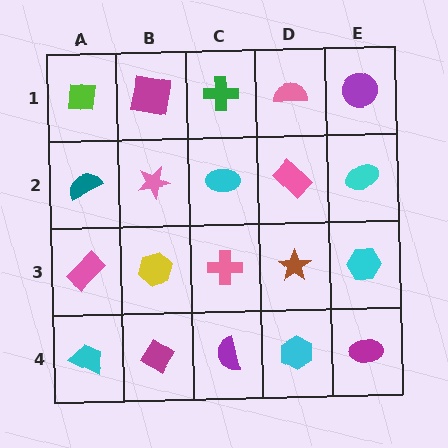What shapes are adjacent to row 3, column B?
A pink star (row 2, column B), a magenta diamond (row 4, column B), a pink rectangle (row 3, column A), a pink cross (row 3, column C).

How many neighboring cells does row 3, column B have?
4.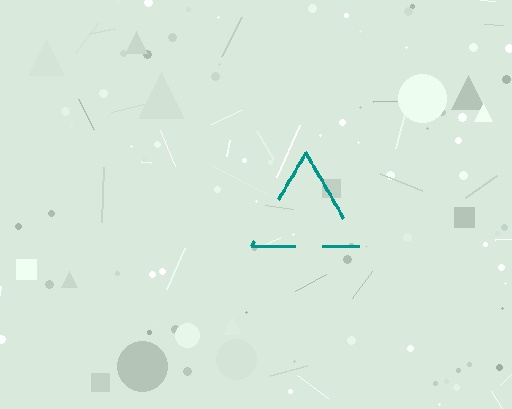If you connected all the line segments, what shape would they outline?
They would outline a triangle.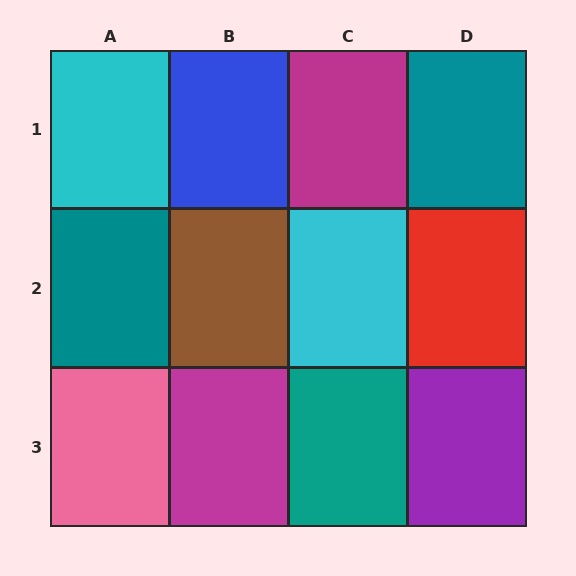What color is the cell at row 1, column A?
Cyan.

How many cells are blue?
1 cell is blue.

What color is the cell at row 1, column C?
Magenta.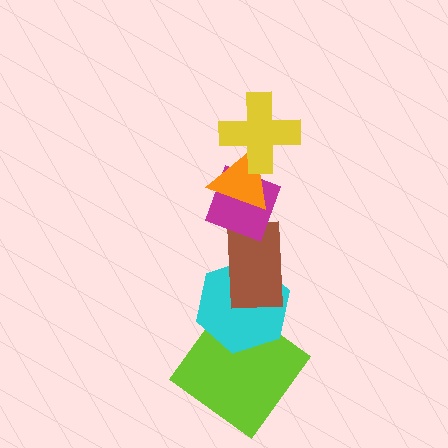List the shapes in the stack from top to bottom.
From top to bottom: the yellow cross, the orange triangle, the magenta diamond, the brown rectangle, the cyan hexagon, the lime diamond.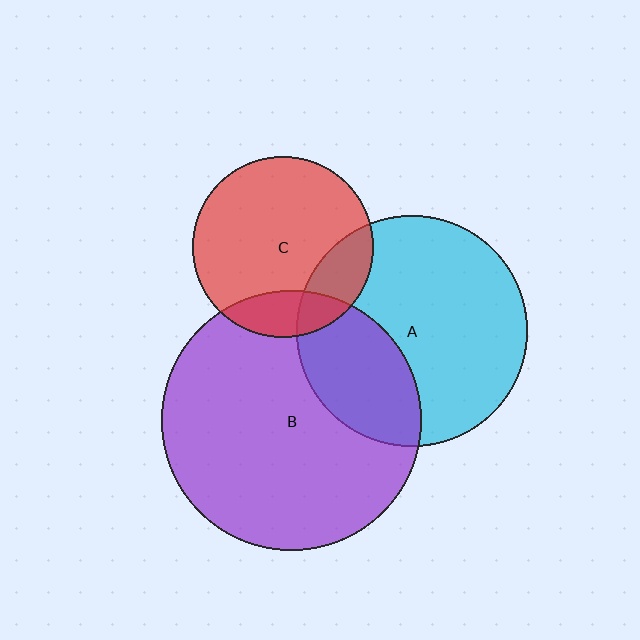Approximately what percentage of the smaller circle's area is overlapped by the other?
Approximately 30%.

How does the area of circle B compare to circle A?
Approximately 1.3 times.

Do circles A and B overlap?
Yes.